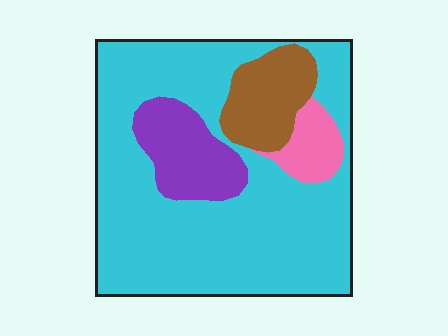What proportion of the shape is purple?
Purple takes up less than a sixth of the shape.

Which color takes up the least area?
Pink, at roughly 5%.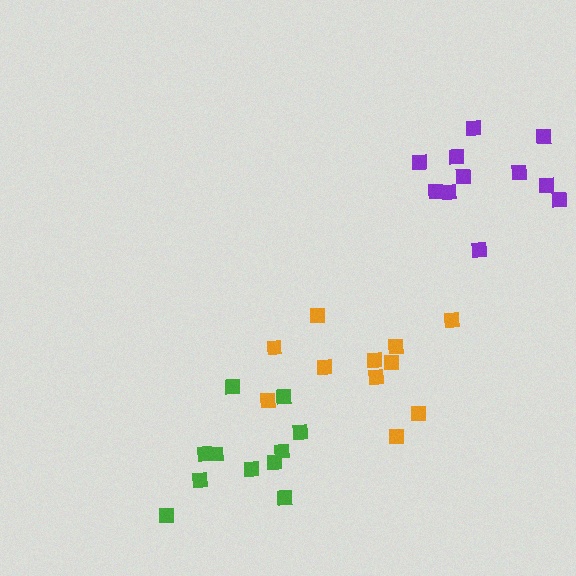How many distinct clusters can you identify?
There are 3 distinct clusters.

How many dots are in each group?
Group 1: 11 dots, Group 2: 11 dots, Group 3: 11 dots (33 total).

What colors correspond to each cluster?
The clusters are colored: orange, purple, green.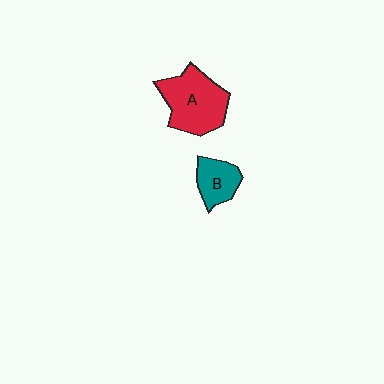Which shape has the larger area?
Shape A (red).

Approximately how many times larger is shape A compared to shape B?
Approximately 1.9 times.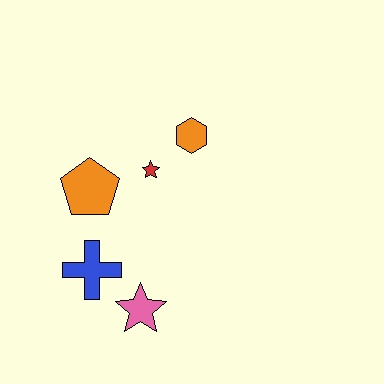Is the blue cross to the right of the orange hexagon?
No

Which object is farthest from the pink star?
The orange hexagon is farthest from the pink star.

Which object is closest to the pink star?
The blue cross is closest to the pink star.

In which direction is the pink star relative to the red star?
The pink star is below the red star.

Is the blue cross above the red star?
No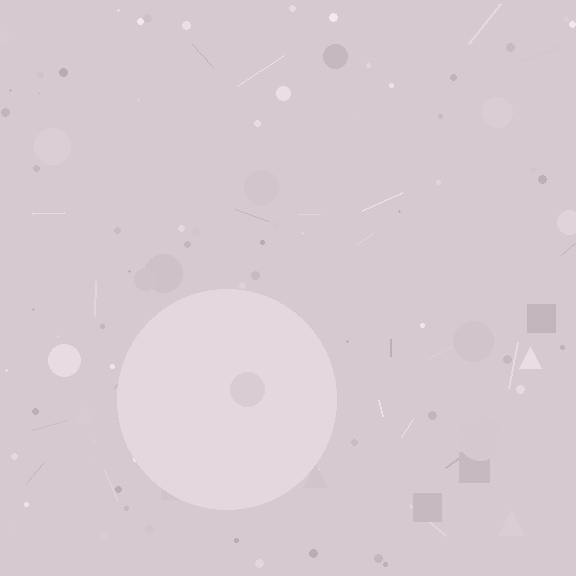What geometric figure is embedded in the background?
A circle is embedded in the background.